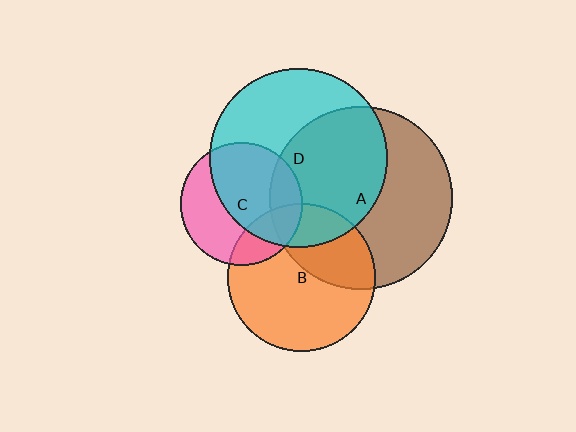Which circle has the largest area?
Circle A (brown).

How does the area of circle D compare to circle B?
Approximately 1.4 times.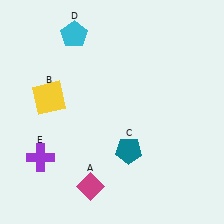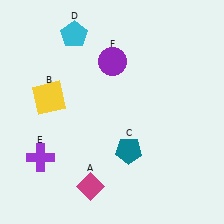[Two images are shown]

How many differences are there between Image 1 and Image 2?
There is 1 difference between the two images.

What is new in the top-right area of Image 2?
A purple circle (F) was added in the top-right area of Image 2.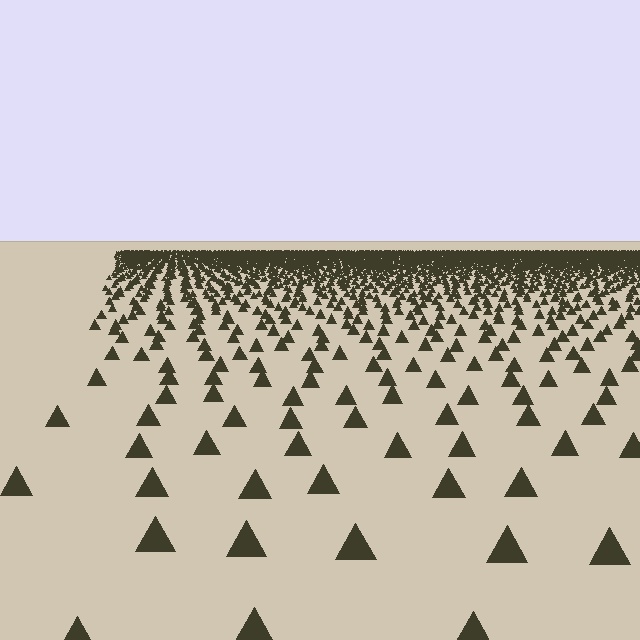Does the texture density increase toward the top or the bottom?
Density increases toward the top.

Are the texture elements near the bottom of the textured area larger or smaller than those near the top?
Larger. Near the bottom, elements are closer to the viewer and appear at a bigger on-screen size.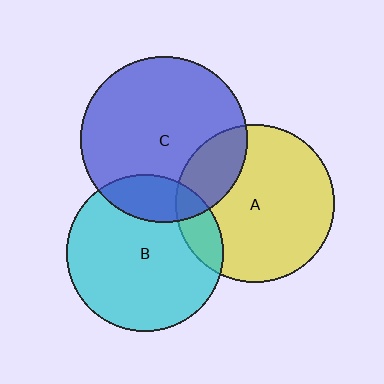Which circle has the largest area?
Circle C (blue).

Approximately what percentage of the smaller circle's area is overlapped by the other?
Approximately 20%.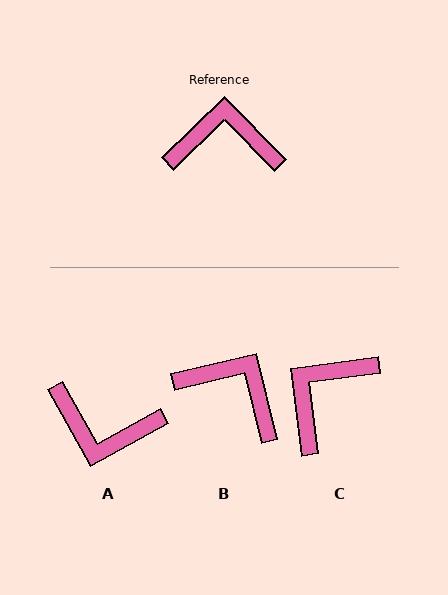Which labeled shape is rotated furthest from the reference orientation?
A, about 165 degrees away.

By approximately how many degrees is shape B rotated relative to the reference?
Approximately 31 degrees clockwise.